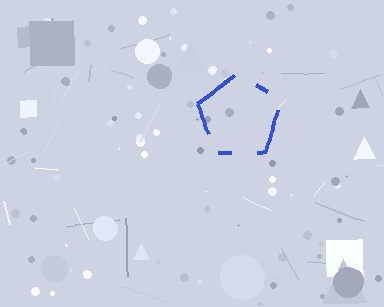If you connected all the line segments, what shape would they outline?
They would outline a pentagon.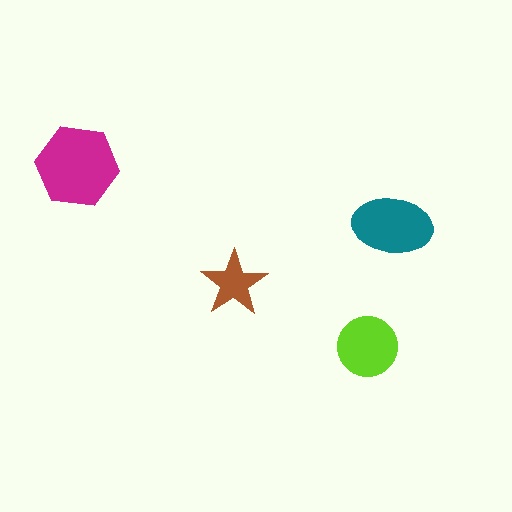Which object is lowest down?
The lime circle is bottommost.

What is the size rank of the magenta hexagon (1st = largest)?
1st.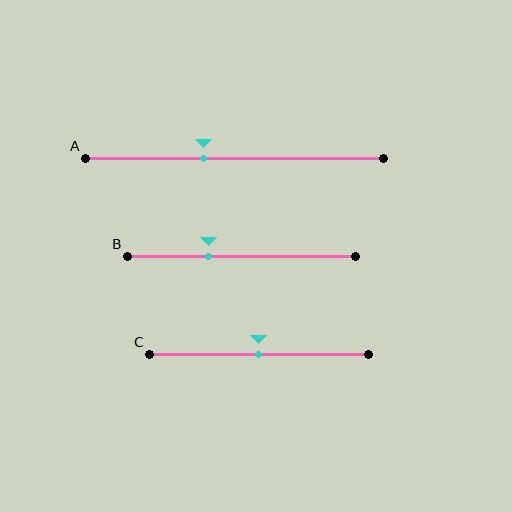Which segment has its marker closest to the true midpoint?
Segment C has its marker closest to the true midpoint.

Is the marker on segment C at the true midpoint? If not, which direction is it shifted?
Yes, the marker on segment C is at the true midpoint.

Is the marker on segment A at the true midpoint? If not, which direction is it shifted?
No, the marker on segment A is shifted to the left by about 10% of the segment length.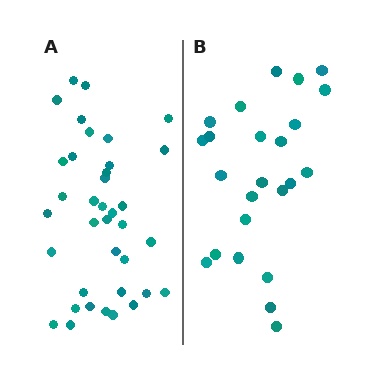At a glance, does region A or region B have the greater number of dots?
Region A (the left region) has more dots.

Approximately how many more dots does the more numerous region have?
Region A has approximately 15 more dots than region B.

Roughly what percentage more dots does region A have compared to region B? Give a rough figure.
About 55% more.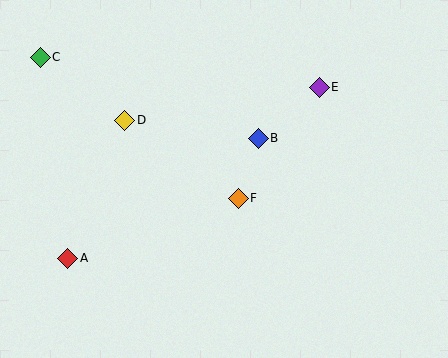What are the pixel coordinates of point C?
Point C is at (40, 57).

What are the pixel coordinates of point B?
Point B is at (258, 138).